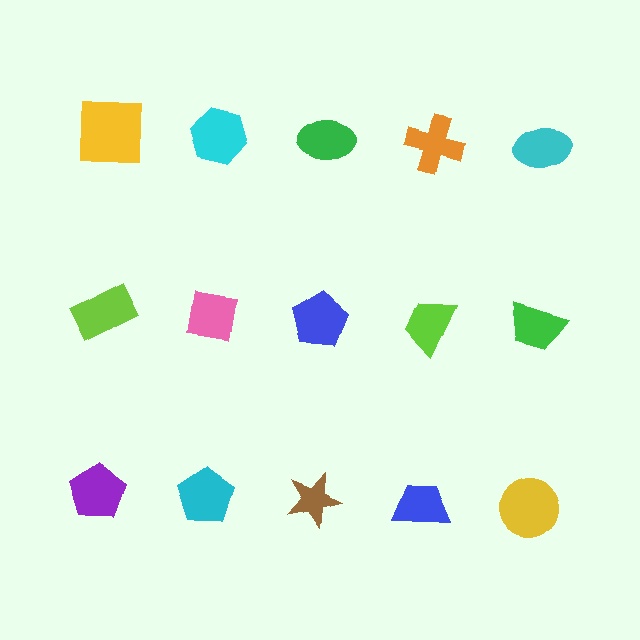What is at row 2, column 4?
A lime trapezoid.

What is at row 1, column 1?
A yellow square.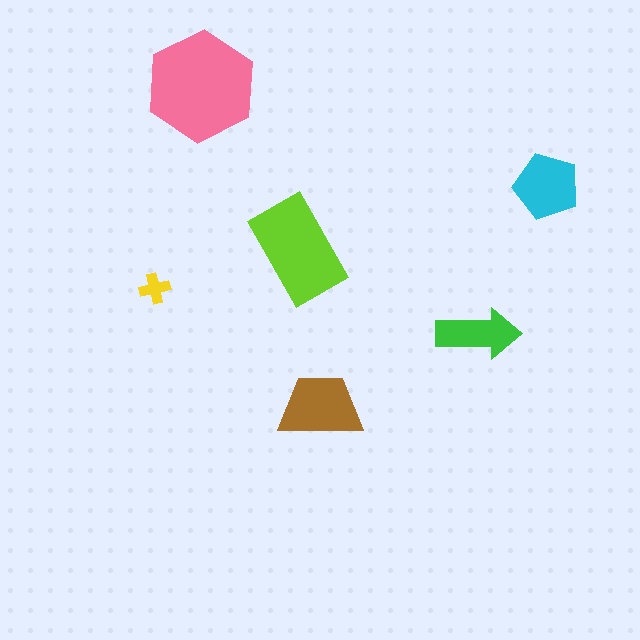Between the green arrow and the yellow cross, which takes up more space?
The green arrow.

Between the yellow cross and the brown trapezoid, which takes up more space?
The brown trapezoid.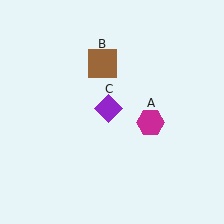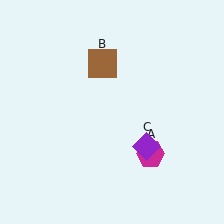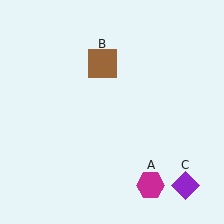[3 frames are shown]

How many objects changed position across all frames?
2 objects changed position: magenta hexagon (object A), purple diamond (object C).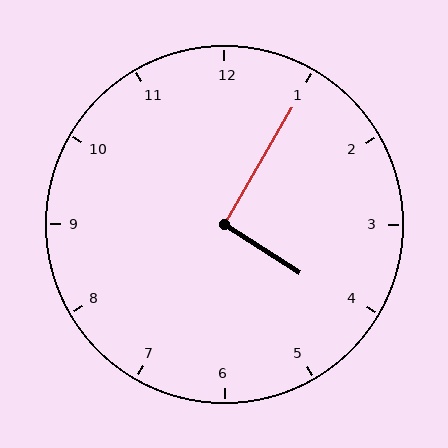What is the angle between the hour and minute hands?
Approximately 92 degrees.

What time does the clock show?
4:05.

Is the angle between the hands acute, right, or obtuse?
It is right.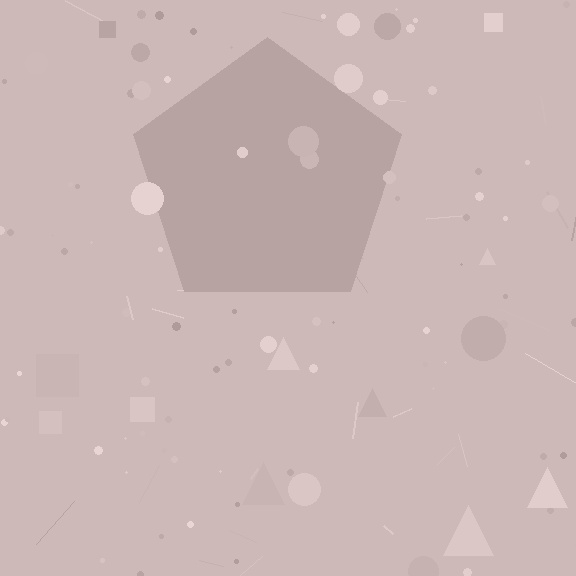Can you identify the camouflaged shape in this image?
The camouflaged shape is a pentagon.